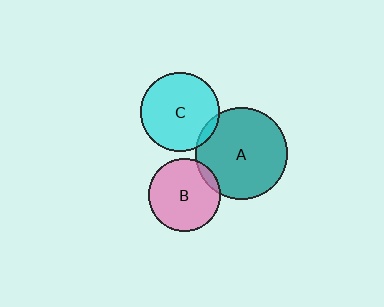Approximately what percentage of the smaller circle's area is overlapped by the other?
Approximately 10%.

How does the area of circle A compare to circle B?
Approximately 1.6 times.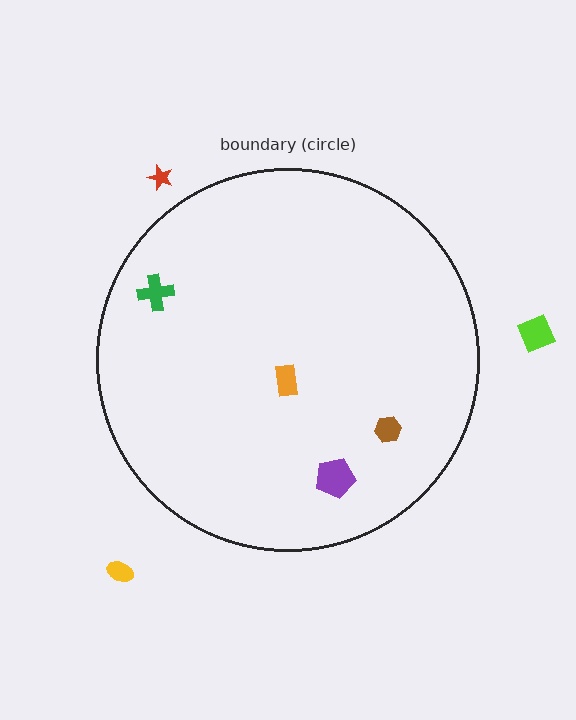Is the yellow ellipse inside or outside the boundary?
Outside.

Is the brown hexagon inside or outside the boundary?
Inside.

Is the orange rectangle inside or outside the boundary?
Inside.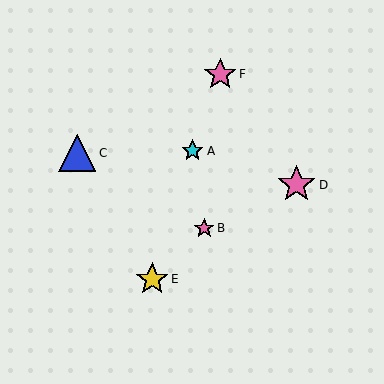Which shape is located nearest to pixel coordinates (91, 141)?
The blue triangle (labeled C) at (77, 153) is nearest to that location.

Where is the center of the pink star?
The center of the pink star is at (204, 228).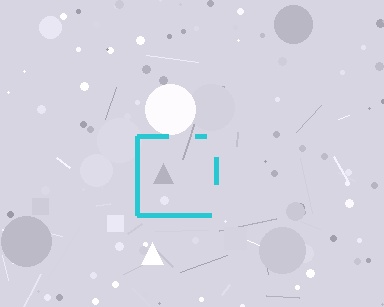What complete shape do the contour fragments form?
The contour fragments form a square.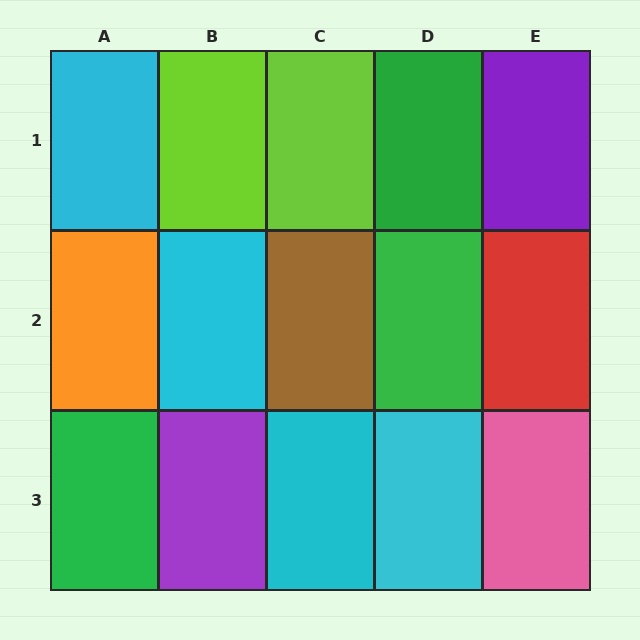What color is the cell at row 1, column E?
Purple.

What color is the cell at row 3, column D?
Cyan.